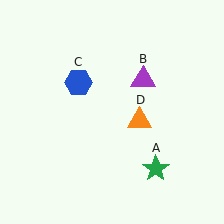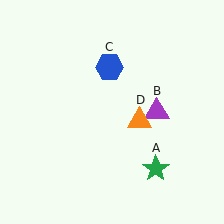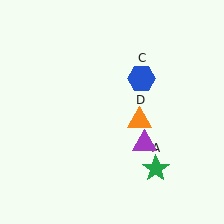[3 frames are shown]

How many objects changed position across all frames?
2 objects changed position: purple triangle (object B), blue hexagon (object C).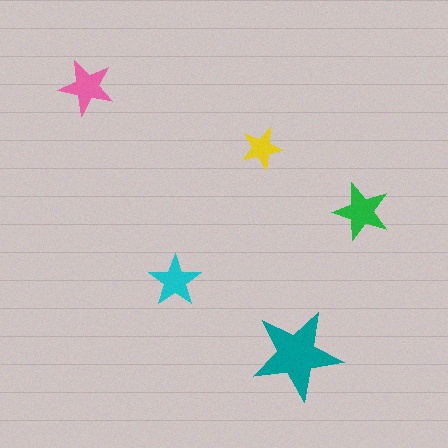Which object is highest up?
The pink star is topmost.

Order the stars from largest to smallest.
the teal one, the green one, the pink one, the cyan one, the yellow one.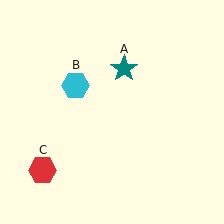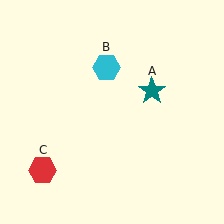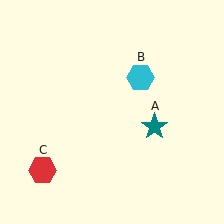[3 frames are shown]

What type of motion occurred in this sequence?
The teal star (object A), cyan hexagon (object B) rotated clockwise around the center of the scene.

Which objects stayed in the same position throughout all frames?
Red hexagon (object C) remained stationary.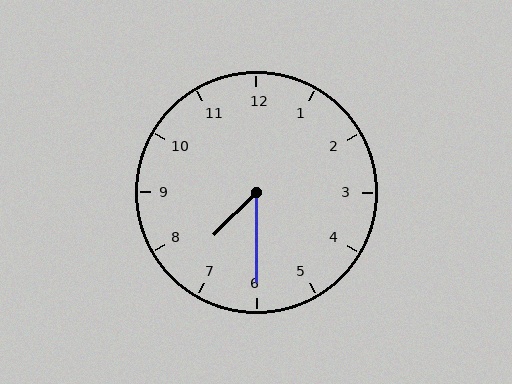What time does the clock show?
7:30.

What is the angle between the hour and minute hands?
Approximately 45 degrees.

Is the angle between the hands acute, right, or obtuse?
It is acute.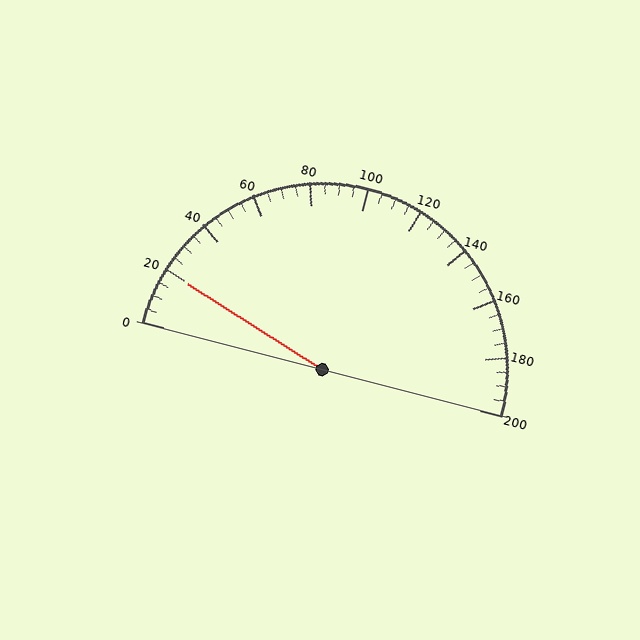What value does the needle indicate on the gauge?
The needle indicates approximately 20.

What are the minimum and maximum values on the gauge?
The gauge ranges from 0 to 200.